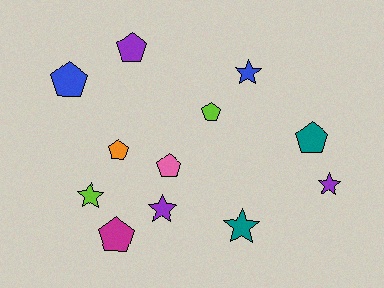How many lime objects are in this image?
There are 2 lime objects.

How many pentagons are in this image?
There are 7 pentagons.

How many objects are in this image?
There are 12 objects.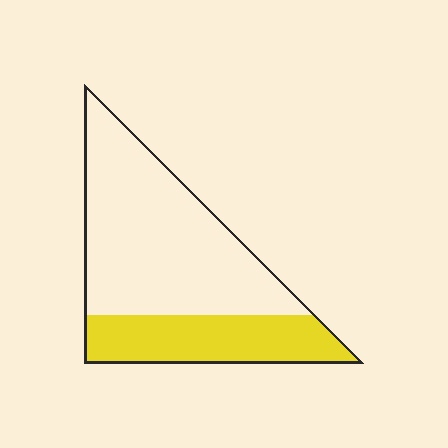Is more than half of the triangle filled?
No.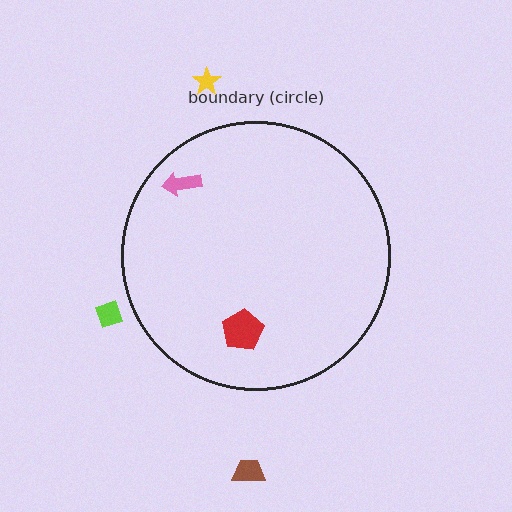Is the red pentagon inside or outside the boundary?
Inside.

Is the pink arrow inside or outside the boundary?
Inside.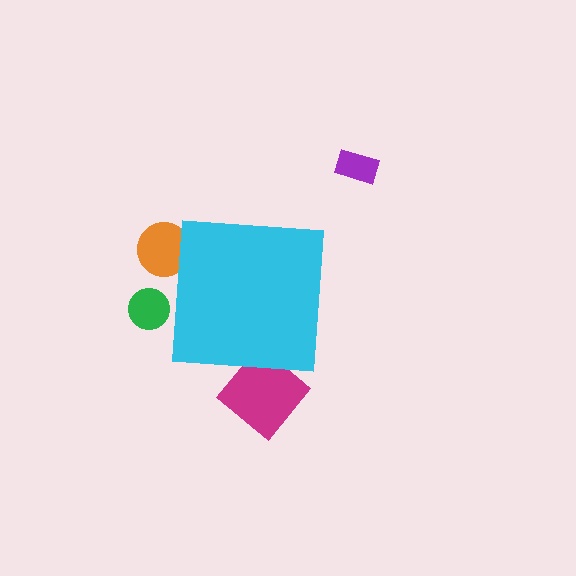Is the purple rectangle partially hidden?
No, the purple rectangle is fully visible.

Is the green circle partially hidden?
Yes, the green circle is partially hidden behind the cyan square.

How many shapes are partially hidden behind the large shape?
3 shapes are partially hidden.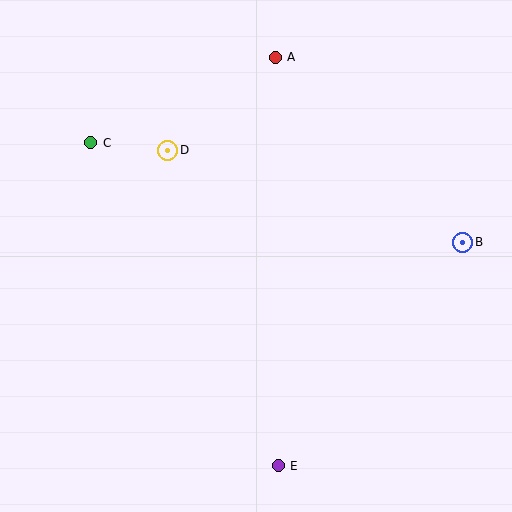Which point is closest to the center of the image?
Point D at (168, 150) is closest to the center.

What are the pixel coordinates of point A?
Point A is at (275, 57).